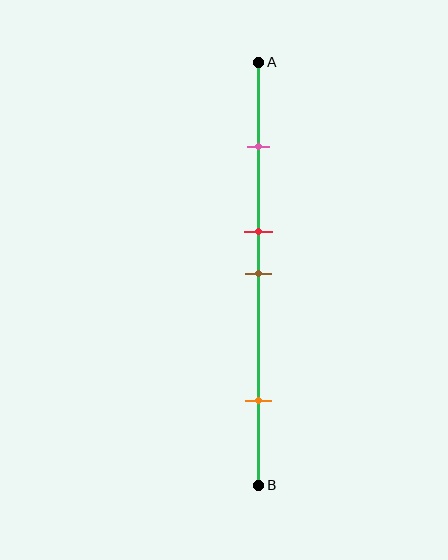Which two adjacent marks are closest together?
The red and brown marks are the closest adjacent pair.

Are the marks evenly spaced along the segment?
No, the marks are not evenly spaced.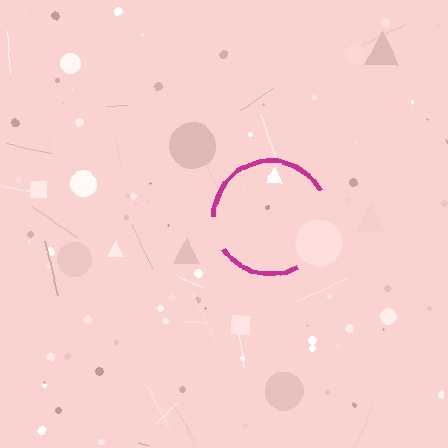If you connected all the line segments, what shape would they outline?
They would outline a circle.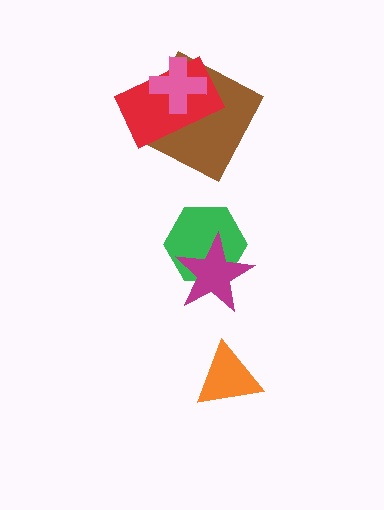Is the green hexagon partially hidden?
Yes, it is partially covered by another shape.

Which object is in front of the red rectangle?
The pink cross is in front of the red rectangle.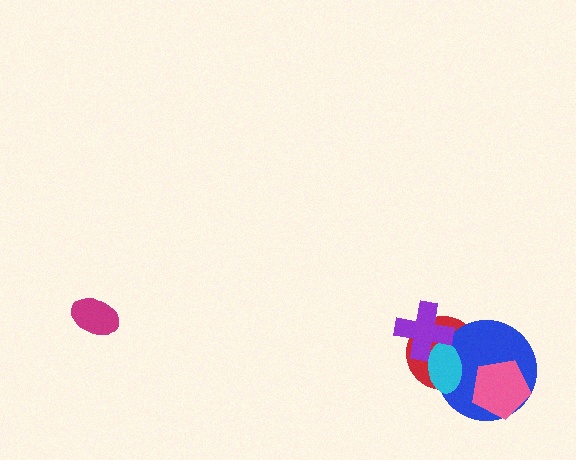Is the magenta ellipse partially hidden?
No, no other shape covers it.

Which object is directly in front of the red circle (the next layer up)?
The blue circle is directly in front of the red circle.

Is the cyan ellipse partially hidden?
Yes, it is partially covered by another shape.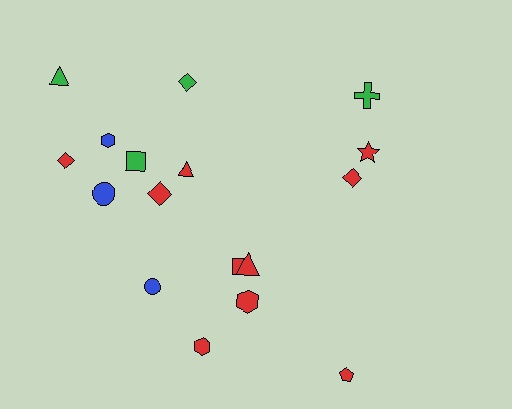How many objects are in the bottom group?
There are 6 objects.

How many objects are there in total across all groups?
There are 17 objects.